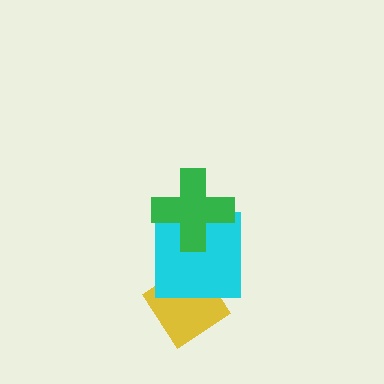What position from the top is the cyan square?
The cyan square is 2nd from the top.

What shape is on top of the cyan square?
The green cross is on top of the cyan square.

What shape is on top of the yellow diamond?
The cyan square is on top of the yellow diamond.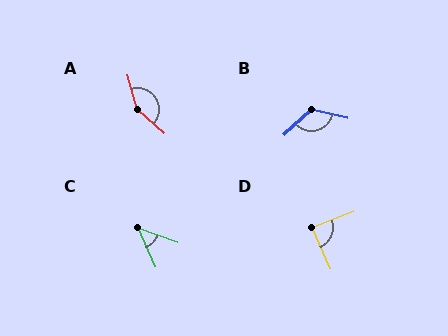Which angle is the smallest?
C, at approximately 46 degrees.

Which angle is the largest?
A, at approximately 146 degrees.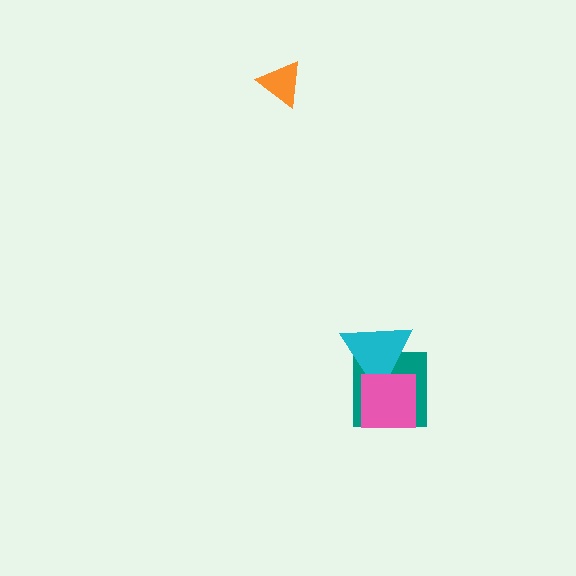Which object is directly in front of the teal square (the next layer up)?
The cyan triangle is directly in front of the teal square.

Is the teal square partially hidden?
Yes, it is partially covered by another shape.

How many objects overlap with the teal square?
2 objects overlap with the teal square.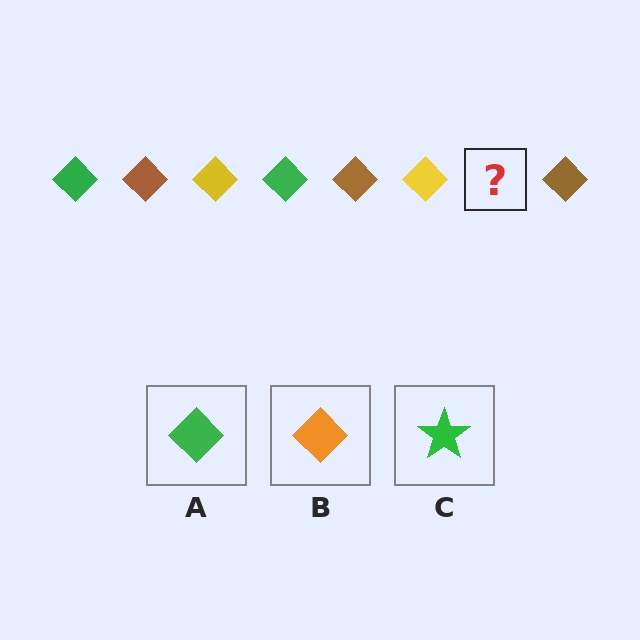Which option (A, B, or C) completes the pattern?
A.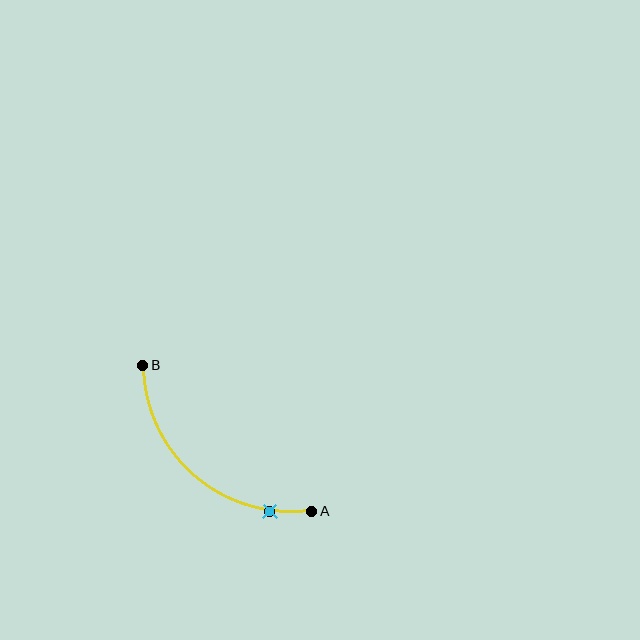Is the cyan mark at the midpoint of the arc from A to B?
No. The cyan mark lies on the arc but is closer to endpoint A. The arc midpoint would be at the point on the curve equidistant along the arc from both A and B.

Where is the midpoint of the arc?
The arc midpoint is the point on the curve farthest from the straight line joining A and B. It sits below and to the left of that line.